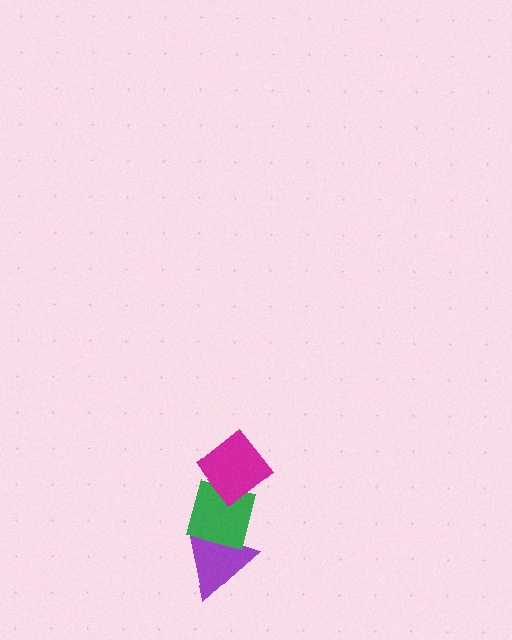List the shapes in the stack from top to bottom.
From top to bottom: the magenta diamond, the green square, the purple triangle.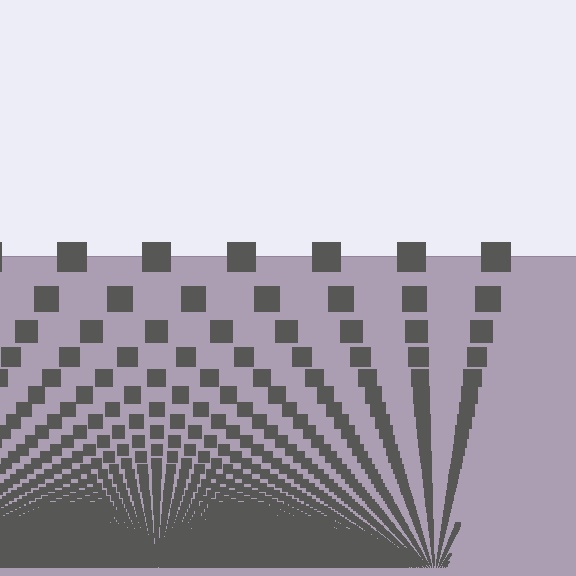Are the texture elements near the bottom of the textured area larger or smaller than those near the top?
Smaller. The gradient is inverted — elements near the bottom are smaller and denser.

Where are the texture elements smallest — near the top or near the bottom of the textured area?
Near the bottom.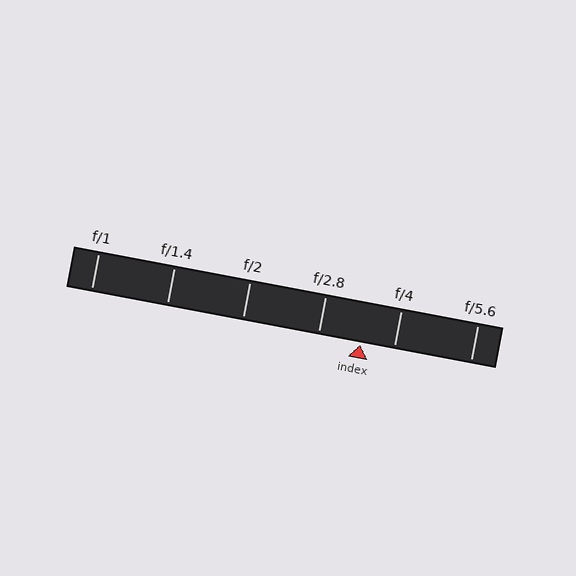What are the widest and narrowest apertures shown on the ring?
The widest aperture shown is f/1 and the narrowest is f/5.6.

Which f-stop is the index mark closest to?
The index mark is closest to f/4.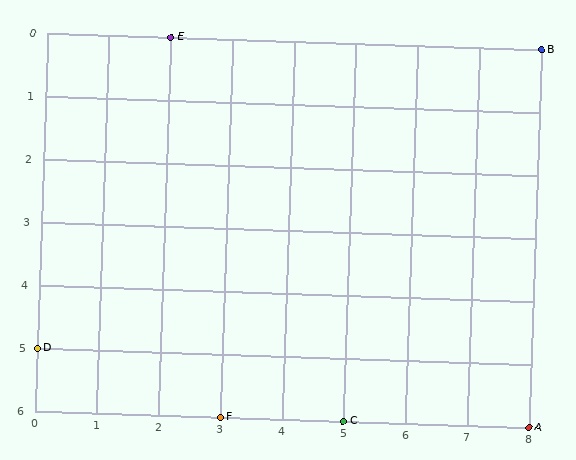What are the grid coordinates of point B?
Point B is at grid coordinates (8, 0).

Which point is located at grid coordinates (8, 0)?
Point B is at (8, 0).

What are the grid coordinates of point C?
Point C is at grid coordinates (5, 6).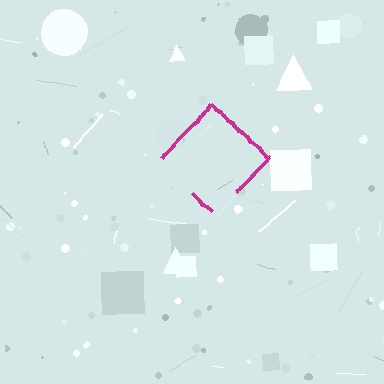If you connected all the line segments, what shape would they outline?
They would outline a diamond.